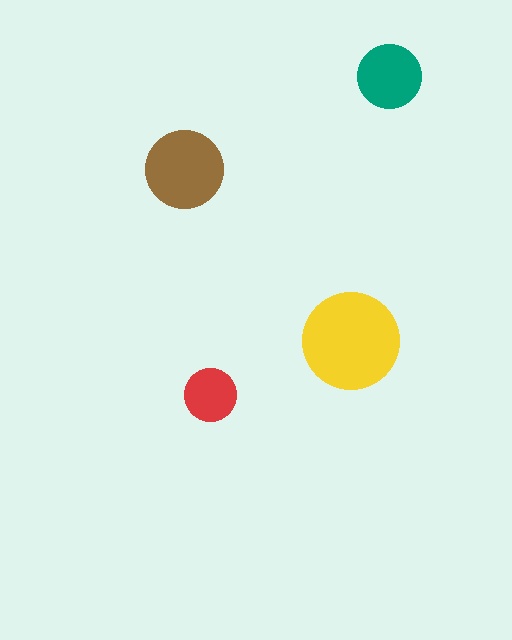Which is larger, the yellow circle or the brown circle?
The yellow one.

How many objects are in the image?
There are 4 objects in the image.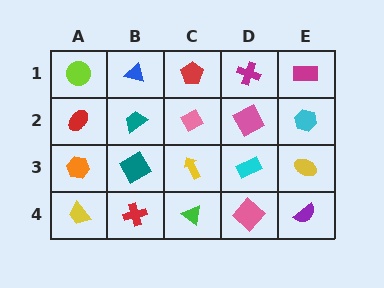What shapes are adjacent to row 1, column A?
A red ellipse (row 2, column A), a blue triangle (row 1, column B).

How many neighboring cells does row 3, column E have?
3.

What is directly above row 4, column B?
A teal square.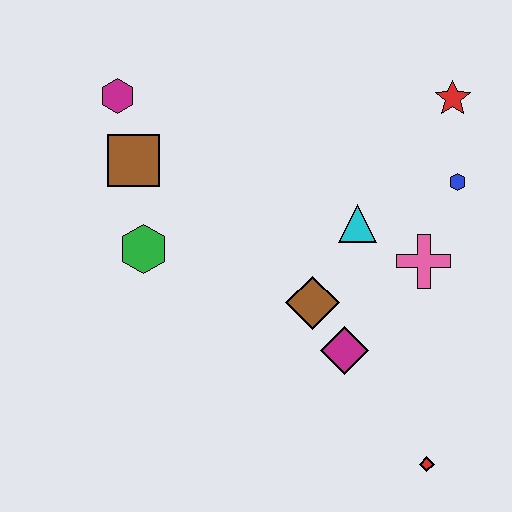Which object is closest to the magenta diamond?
The brown diamond is closest to the magenta diamond.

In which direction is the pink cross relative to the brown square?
The pink cross is to the right of the brown square.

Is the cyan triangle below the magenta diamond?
No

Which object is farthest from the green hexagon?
The red diamond is farthest from the green hexagon.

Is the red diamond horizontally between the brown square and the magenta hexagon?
No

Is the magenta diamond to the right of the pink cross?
No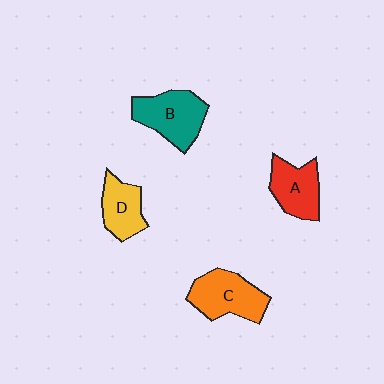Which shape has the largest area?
Shape B (teal).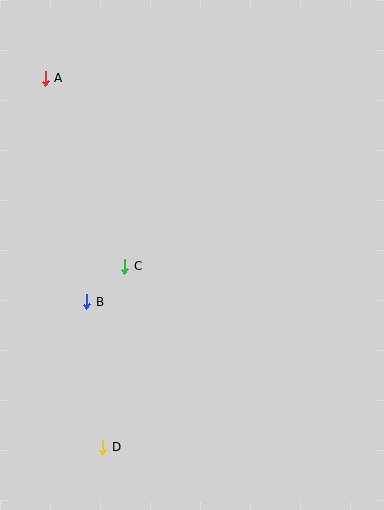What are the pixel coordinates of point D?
Point D is at (103, 447).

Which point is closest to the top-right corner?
Point A is closest to the top-right corner.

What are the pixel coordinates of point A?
Point A is at (45, 78).